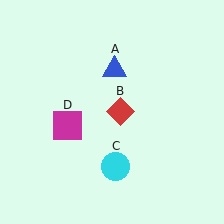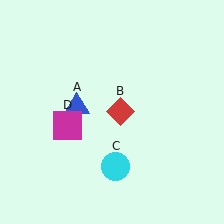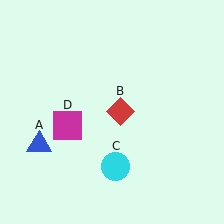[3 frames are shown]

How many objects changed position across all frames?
1 object changed position: blue triangle (object A).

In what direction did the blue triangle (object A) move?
The blue triangle (object A) moved down and to the left.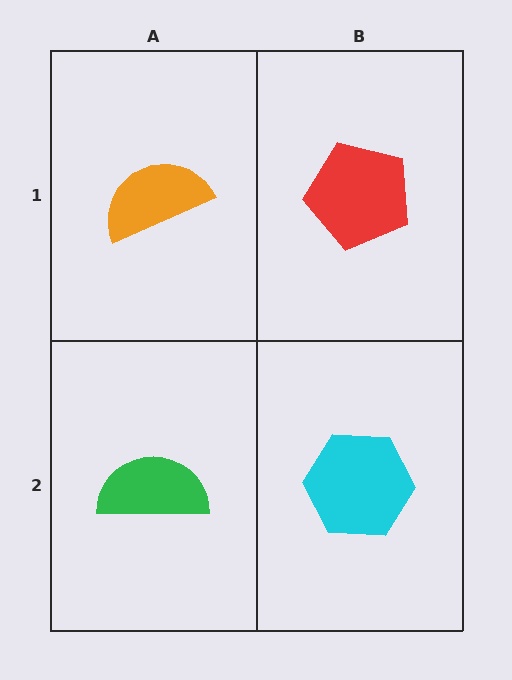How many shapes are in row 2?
2 shapes.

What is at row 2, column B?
A cyan hexagon.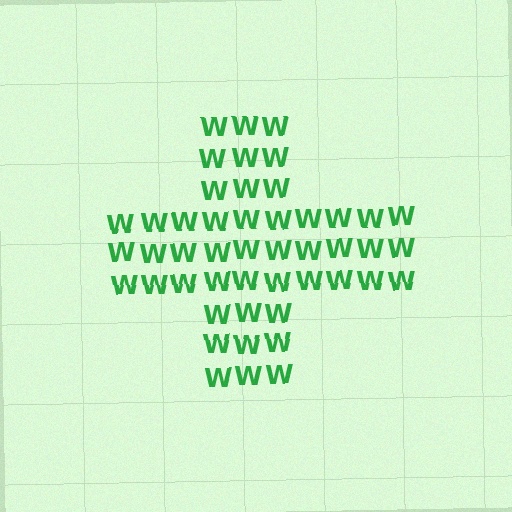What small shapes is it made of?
It is made of small letter W's.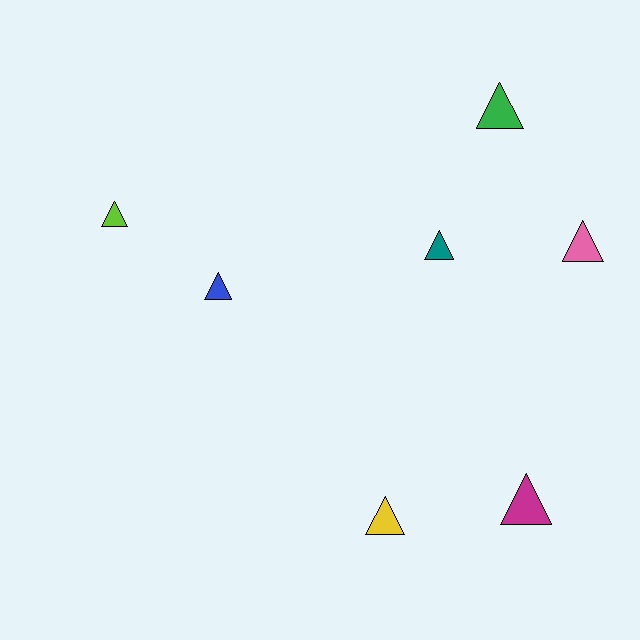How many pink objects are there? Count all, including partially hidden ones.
There is 1 pink object.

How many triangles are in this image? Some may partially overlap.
There are 7 triangles.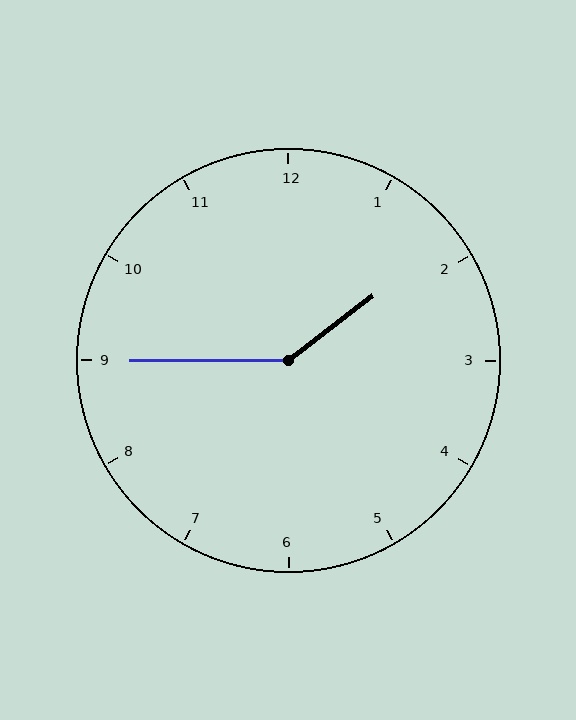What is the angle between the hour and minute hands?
Approximately 142 degrees.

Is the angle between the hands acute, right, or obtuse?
It is obtuse.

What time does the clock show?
1:45.